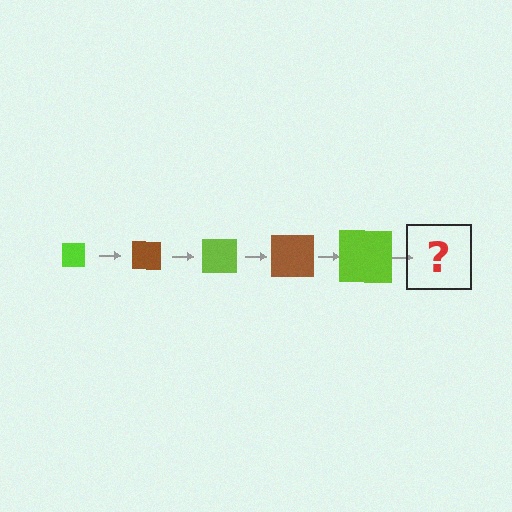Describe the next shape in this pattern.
It should be a brown square, larger than the previous one.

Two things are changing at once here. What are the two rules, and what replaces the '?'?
The two rules are that the square grows larger each step and the color cycles through lime and brown. The '?' should be a brown square, larger than the previous one.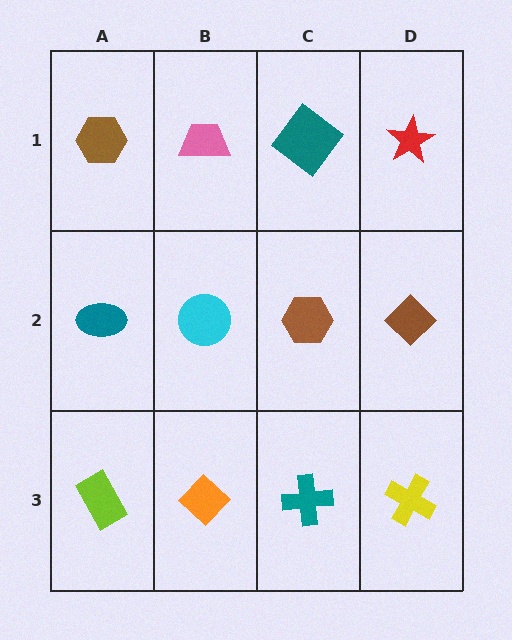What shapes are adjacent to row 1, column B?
A cyan circle (row 2, column B), a brown hexagon (row 1, column A), a teal diamond (row 1, column C).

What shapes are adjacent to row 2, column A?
A brown hexagon (row 1, column A), a lime rectangle (row 3, column A), a cyan circle (row 2, column B).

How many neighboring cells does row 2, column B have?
4.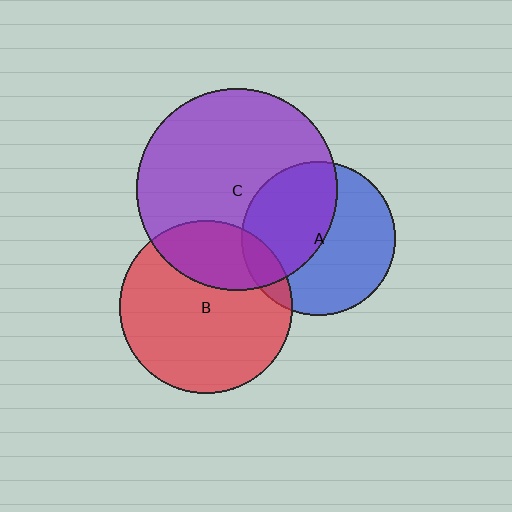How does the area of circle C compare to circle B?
Approximately 1.4 times.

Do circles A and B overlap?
Yes.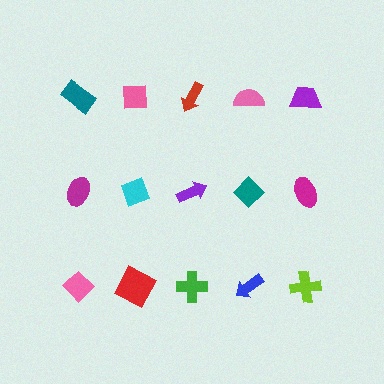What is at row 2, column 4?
A teal diamond.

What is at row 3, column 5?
A lime cross.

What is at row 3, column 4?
A blue arrow.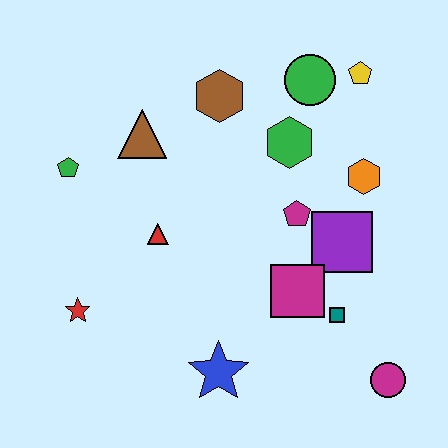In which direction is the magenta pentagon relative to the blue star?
The magenta pentagon is above the blue star.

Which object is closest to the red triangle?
The brown triangle is closest to the red triangle.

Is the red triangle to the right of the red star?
Yes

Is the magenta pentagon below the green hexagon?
Yes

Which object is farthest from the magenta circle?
The green pentagon is farthest from the magenta circle.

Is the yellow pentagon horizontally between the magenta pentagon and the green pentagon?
No